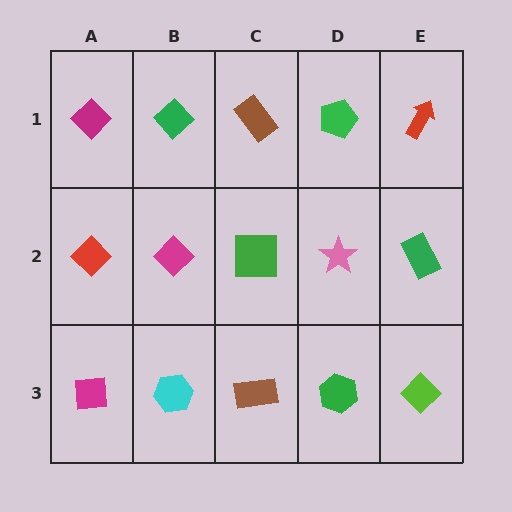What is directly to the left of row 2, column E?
A pink star.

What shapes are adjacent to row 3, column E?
A green rectangle (row 2, column E), a green hexagon (row 3, column D).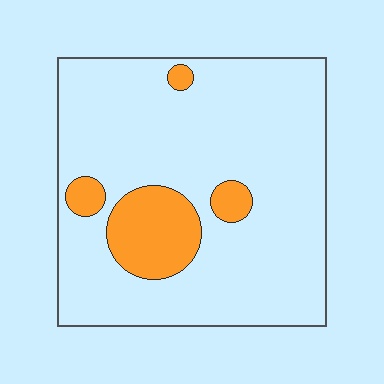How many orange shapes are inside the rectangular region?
4.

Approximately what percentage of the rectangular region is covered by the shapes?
Approximately 15%.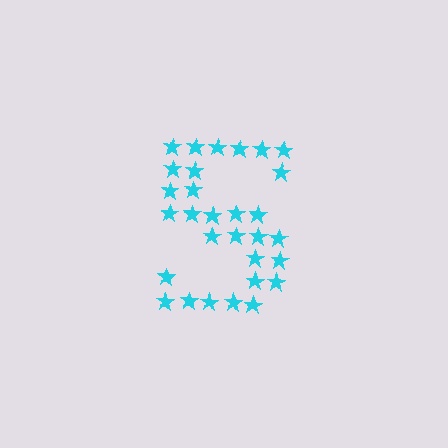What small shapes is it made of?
It is made of small stars.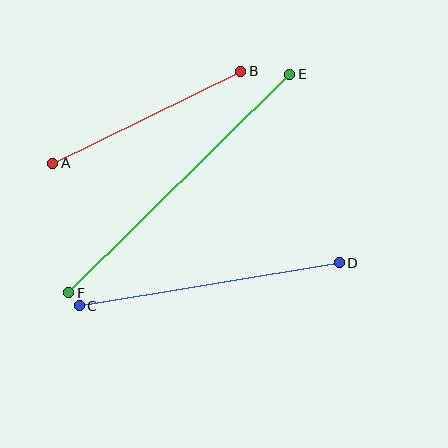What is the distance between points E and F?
The distance is approximately 311 pixels.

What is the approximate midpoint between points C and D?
The midpoint is at approximately (209, 284) pixels.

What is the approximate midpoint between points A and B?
The midpoint is at approximately (147, 117) pixels.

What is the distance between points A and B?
The distance is approximately 209 pixels.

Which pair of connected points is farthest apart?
Points E and F are farthest apart.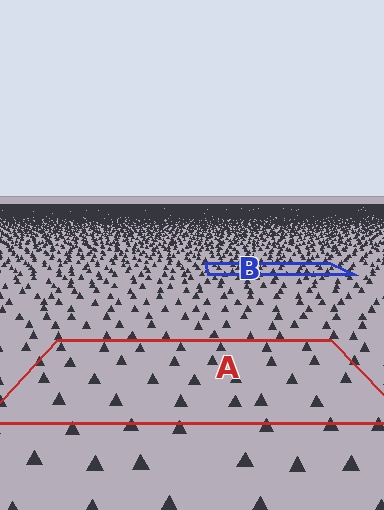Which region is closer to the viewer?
Region A is closer. The texture elements there are larger and more spread out.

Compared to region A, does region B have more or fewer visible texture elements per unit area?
Region B has more texture elements per unit area — they are packed more densely because it is farther away.